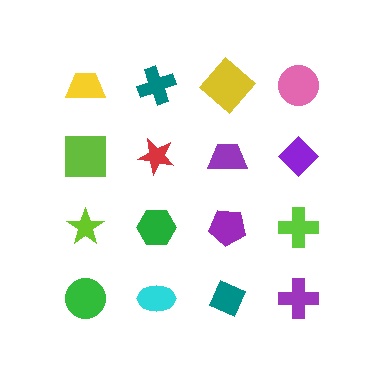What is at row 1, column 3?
A yellow diamond.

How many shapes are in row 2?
4 shapes.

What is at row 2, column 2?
A red star.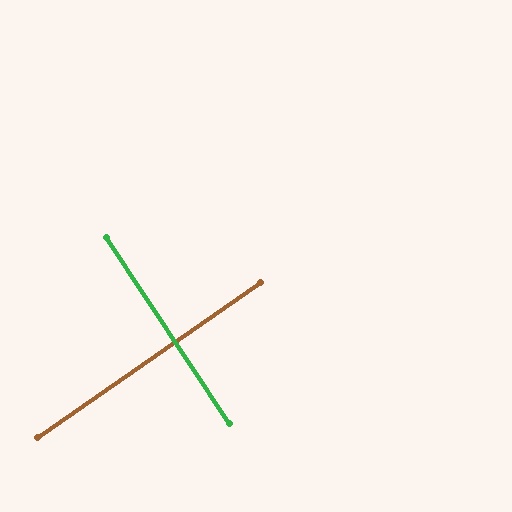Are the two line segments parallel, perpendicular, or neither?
Perpendicular — they meet at approximately 89°.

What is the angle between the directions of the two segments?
Approximately 89 degrees.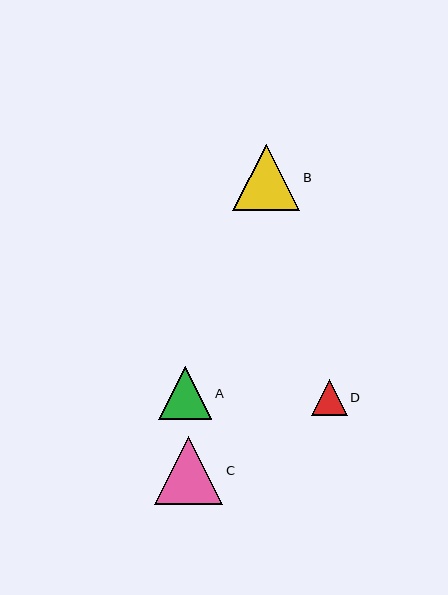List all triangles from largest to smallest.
From largest to smallest: C, B, A, D.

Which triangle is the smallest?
Triangle D is the smallest with a size of approximately 36 pixels.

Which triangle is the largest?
Triangle C is the largest with a size of approximately 68 pixels.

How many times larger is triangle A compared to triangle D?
Triangle A is approximately 1.5 times the size of triangle D.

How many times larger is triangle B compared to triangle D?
Triangle B is approximately 1.8 times the size of triangle D.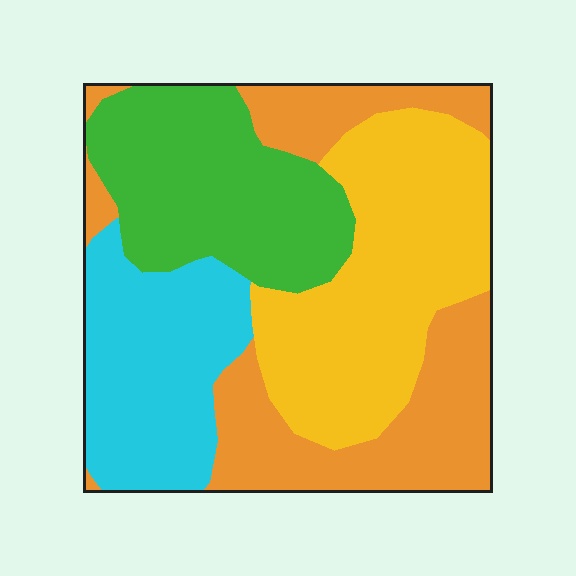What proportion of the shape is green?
Green takes up less than a quarter of the shape.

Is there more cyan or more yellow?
Yellow.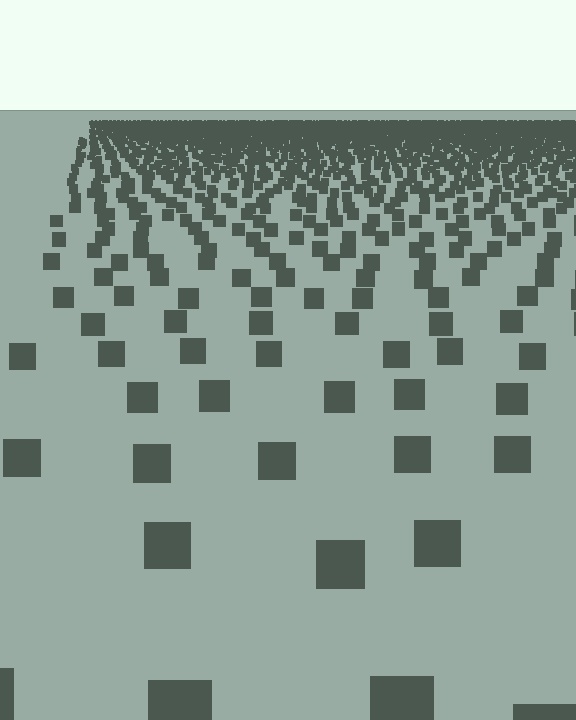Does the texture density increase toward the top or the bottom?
Density increases toward the top.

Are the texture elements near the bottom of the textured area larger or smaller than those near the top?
Larger. Near the bottom, elements are closer to the viewer and appear at a bigger on-screen size.